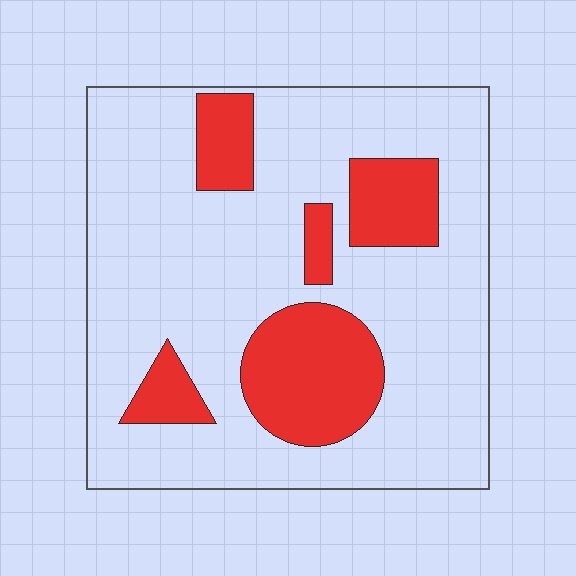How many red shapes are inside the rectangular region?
5.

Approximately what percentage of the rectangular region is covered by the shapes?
Approximately 25%.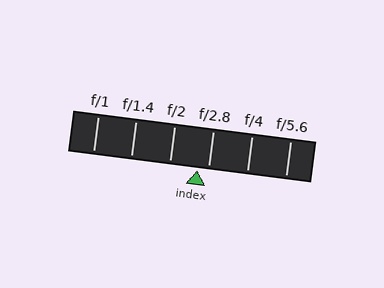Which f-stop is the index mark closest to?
The index mark is closest to f/2.8.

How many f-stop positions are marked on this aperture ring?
There are 6 f-stop positions marked.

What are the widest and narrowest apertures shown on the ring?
The widest aperture shown is f/1 and the narrowest is f/5.6.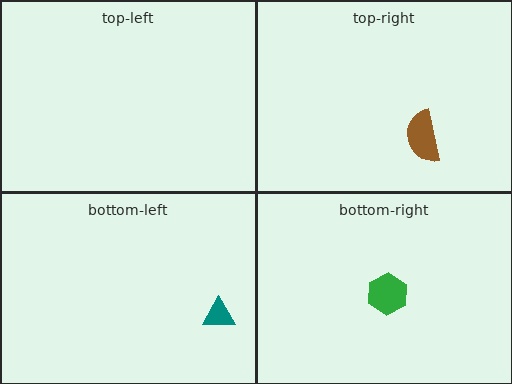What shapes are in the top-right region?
The brown semicircle.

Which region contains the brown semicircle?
The top-right region.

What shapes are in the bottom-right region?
The green hexagon.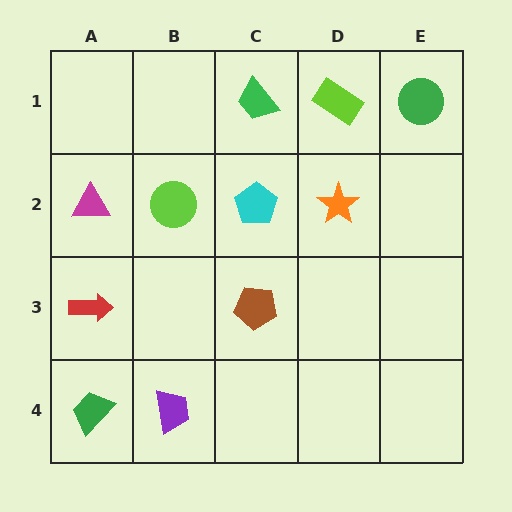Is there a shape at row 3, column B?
No, that cell is empty.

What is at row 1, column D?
A lime rectangle.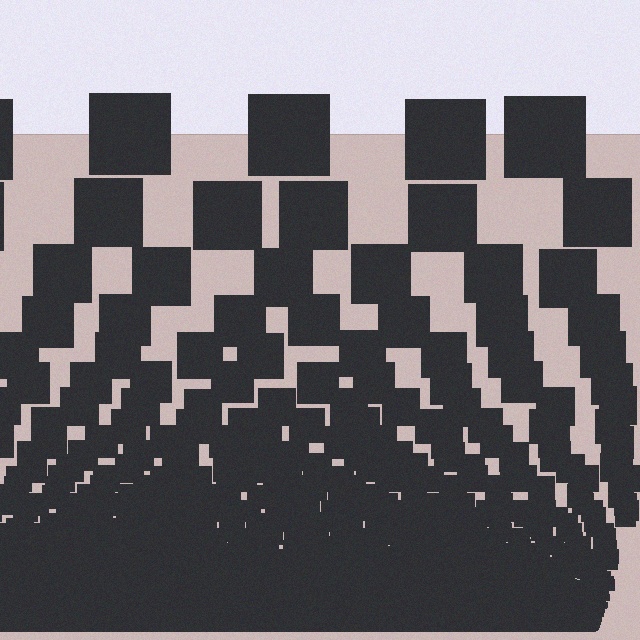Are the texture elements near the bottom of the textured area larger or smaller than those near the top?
Smaller. The gradient is inverted — elements near the bottom are smaller and denser.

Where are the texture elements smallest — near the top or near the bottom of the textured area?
Near the bottom.